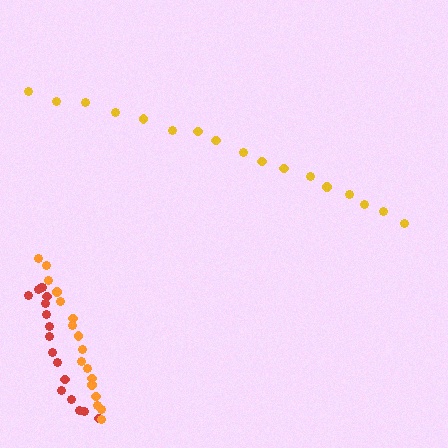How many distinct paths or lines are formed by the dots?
There are 3 distinct paths.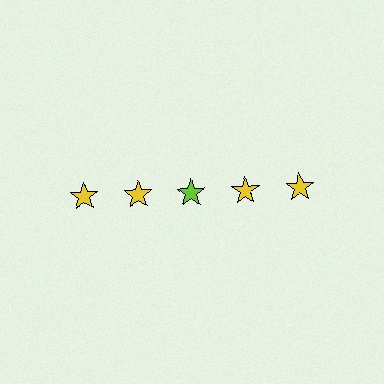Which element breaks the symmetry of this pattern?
The lime star in the top row, center column breaks the symmetry. All other shapes are yellow stars.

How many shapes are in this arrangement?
There are 5 shapes arranged in a grid pattern.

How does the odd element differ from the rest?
It has a different color: lime instead of yellow.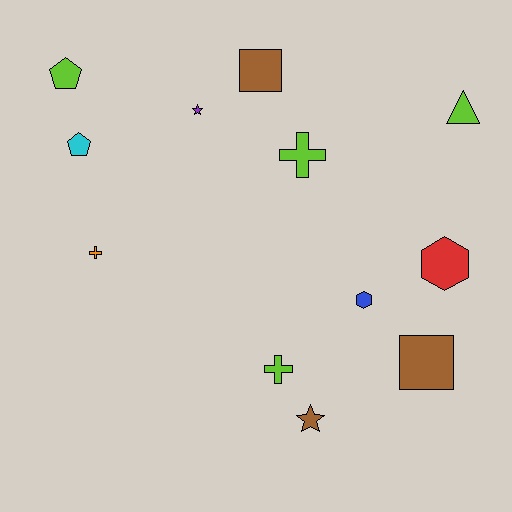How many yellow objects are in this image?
There are no yellow objects.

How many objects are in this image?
There are 12 objects.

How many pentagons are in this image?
There are 2 pentagons.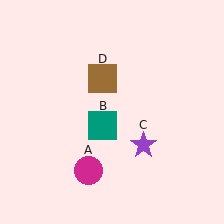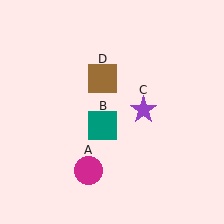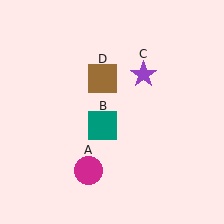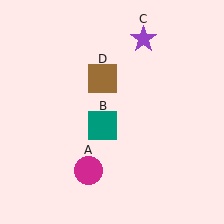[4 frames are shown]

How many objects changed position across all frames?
1 object changed position: purple star (object C).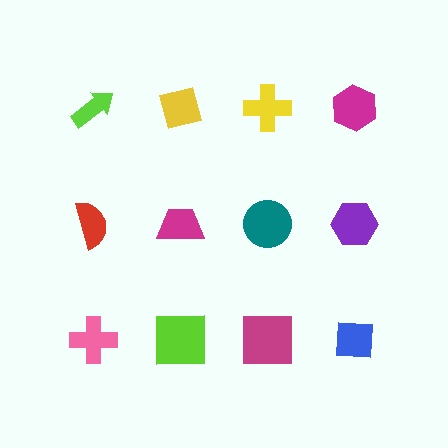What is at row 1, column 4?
A magenta hexagon.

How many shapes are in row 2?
4 shapes.